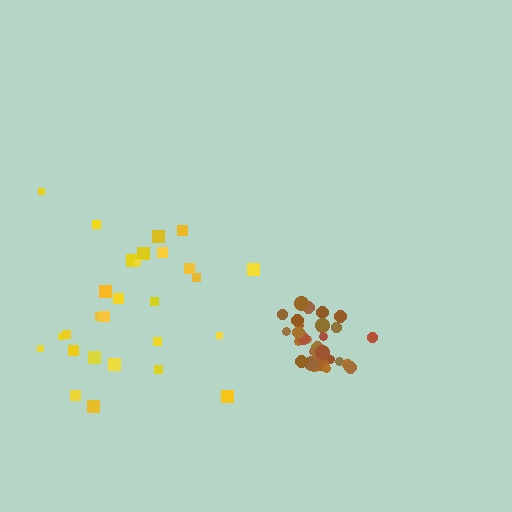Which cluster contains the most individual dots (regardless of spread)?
Brown (31).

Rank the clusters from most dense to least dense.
brown, yellow.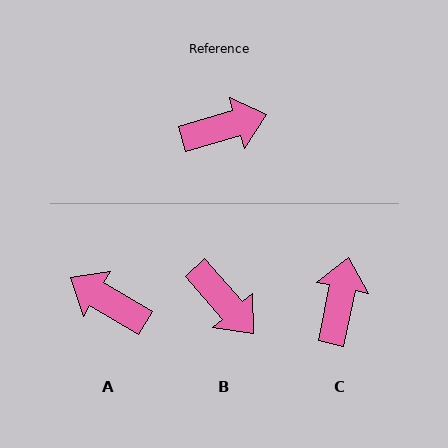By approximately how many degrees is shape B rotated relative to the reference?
Approximately 65 degrees clockwise.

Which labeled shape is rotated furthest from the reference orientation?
A, about 132 degrees away.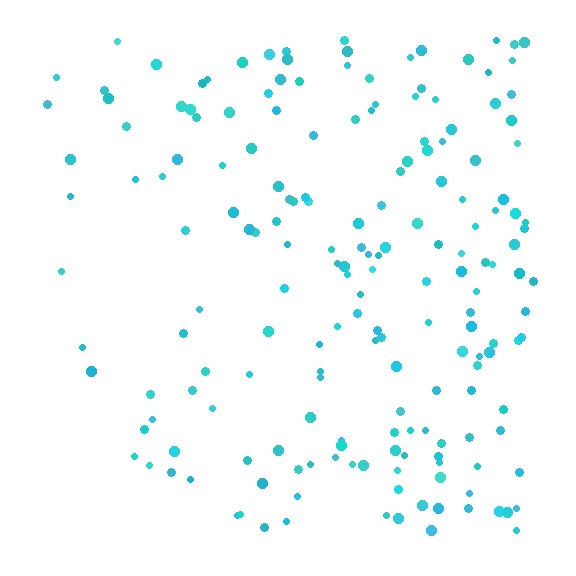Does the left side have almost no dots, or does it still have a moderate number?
Still a moderate number, just noticeably fewer than the right.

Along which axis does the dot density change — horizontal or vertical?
Horizontal.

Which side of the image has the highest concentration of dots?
The right.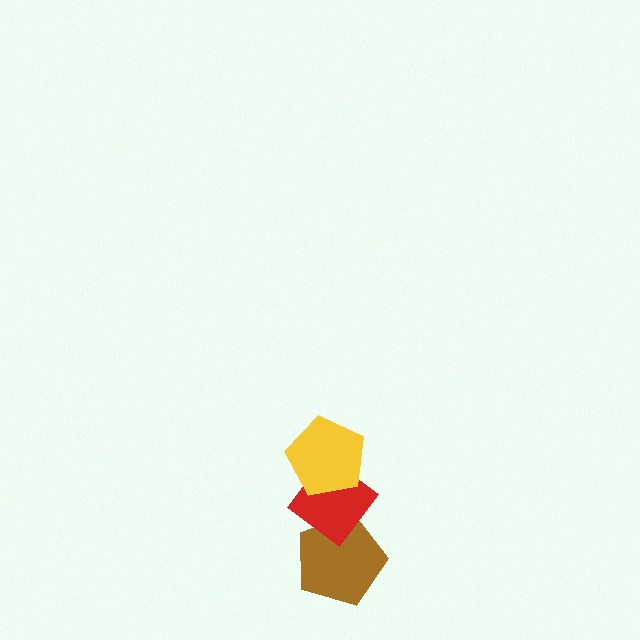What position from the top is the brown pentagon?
The brown pentagon is 3rd from the top.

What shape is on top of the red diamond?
The yellow pentagon is on top of the red diamond.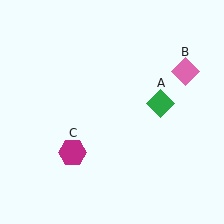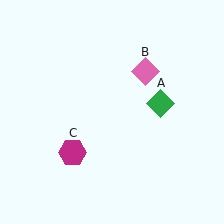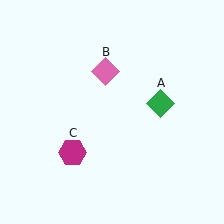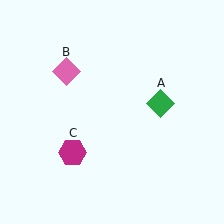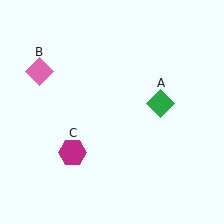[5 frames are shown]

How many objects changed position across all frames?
1 object changed position: pink diamond (object B).